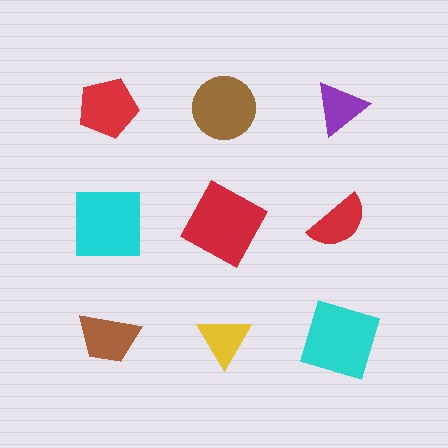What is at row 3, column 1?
A brown trapezoid.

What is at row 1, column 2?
A brown circle.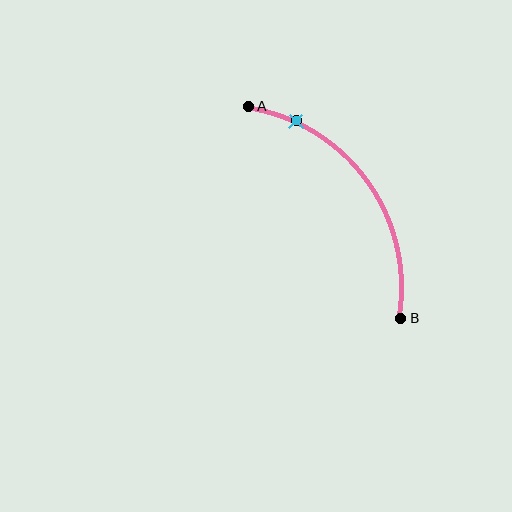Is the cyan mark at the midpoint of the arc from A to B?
No. The cyan mark lies on the arc but is closer to endpoint A. The arc midpoint would be at the point on the curve equidistant along the arc from both A and B.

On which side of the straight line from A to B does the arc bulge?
The arc bulges above and to the right of the straight line connecting A and B.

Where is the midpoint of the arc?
The arc midpoint is the point on the curve farthest from the straight line joining A and B. It sits above and to the right of that line.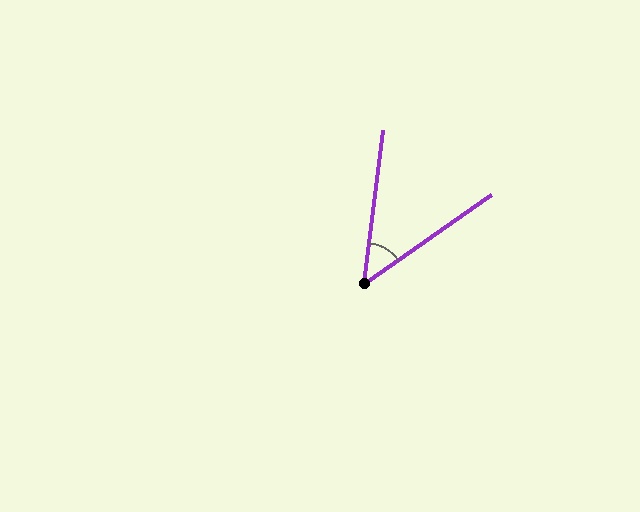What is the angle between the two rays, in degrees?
Approximately 48 degrees.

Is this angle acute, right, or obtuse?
It is acute.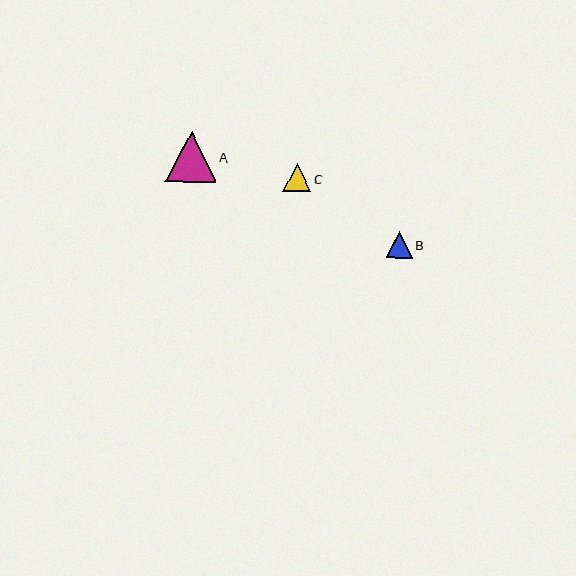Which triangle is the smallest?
Triangle B is the smallest with a size of approximately 26 pixels.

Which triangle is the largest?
Triangle A is the largest with a size of approximately 50 pixels.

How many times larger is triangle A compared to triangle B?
Triangle A is approximately 1.9 times the size of triangle B.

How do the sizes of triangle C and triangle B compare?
Triangle C and triangle B are approximately the same size.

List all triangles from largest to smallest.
From largest to smallest: A, C, B.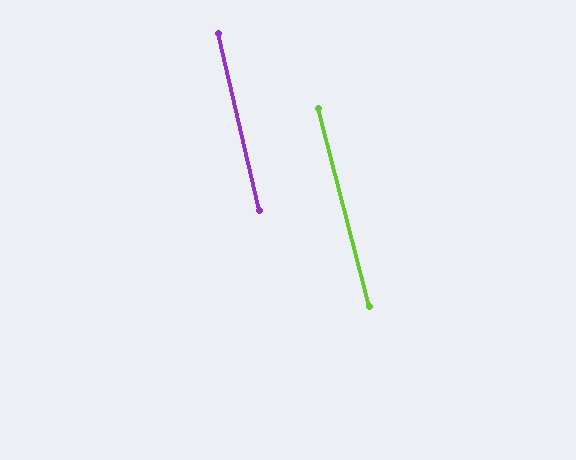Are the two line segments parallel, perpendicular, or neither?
Parallel — their directions differ by only 1.5°.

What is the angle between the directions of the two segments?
Approximately 1 degree.